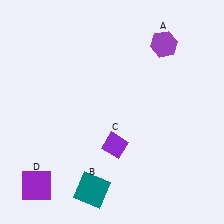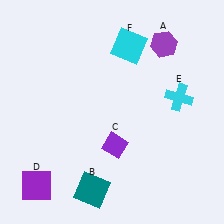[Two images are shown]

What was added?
A cyan cross (E), a cyan square (F) were added in Image 2.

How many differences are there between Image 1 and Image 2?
There are 2 differences between the two images.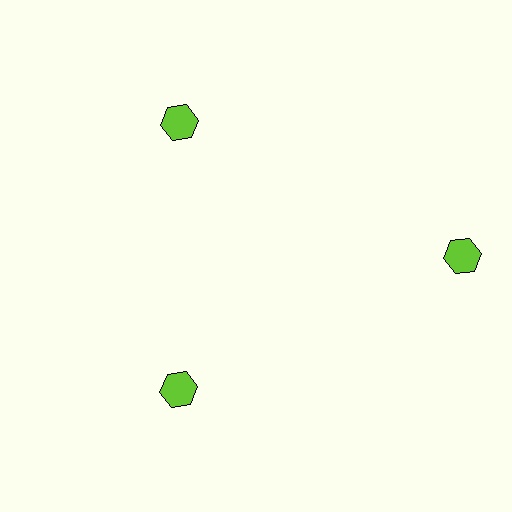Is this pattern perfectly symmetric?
No. The 3 lime hexagons are arranged in a ring, but one element near the 3 o'clock position is pushed outward from the center, breaking the 3-fold rotational symmetry.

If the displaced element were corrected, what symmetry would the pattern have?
It would have 3-fold rotational symmetry — the pattern would map onto itself every 120 degrees.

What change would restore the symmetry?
The symmetry would be restored by moving it inward, back onto the ring so that all 3 hexagons sit at equal angles and equal distance from the center.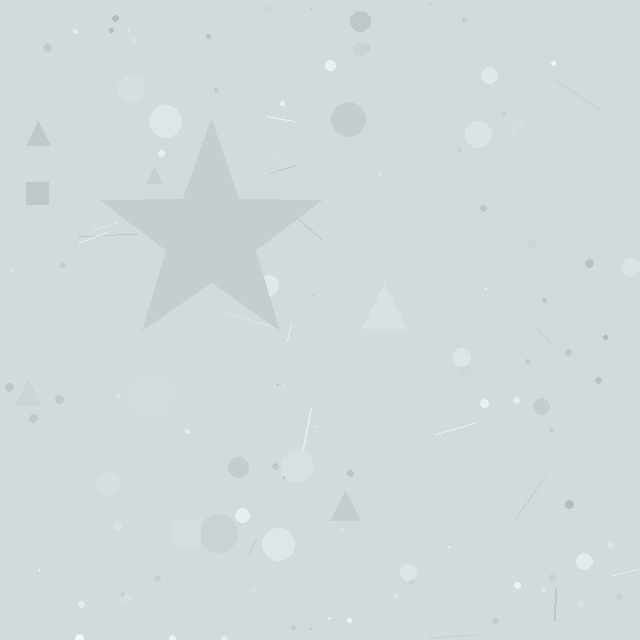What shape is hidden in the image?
A star is hidden in the image.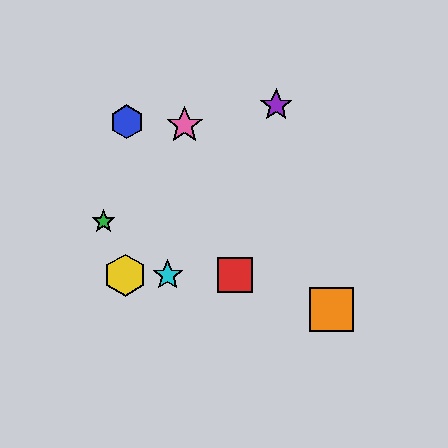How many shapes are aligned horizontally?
3 shapes (the red square, the yellow hexagon, the cyan star) are aligned horizontally.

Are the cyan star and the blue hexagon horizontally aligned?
No, the cyan star is at y≈275 and the blue hexagon is at y≈122.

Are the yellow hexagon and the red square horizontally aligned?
Yes, both are at y≈275.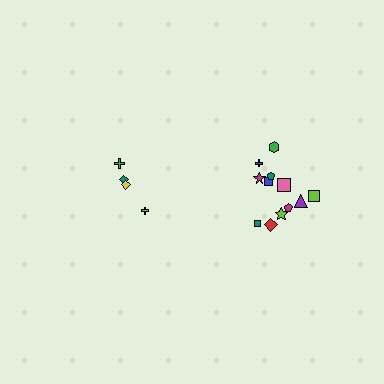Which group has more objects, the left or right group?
The right group.